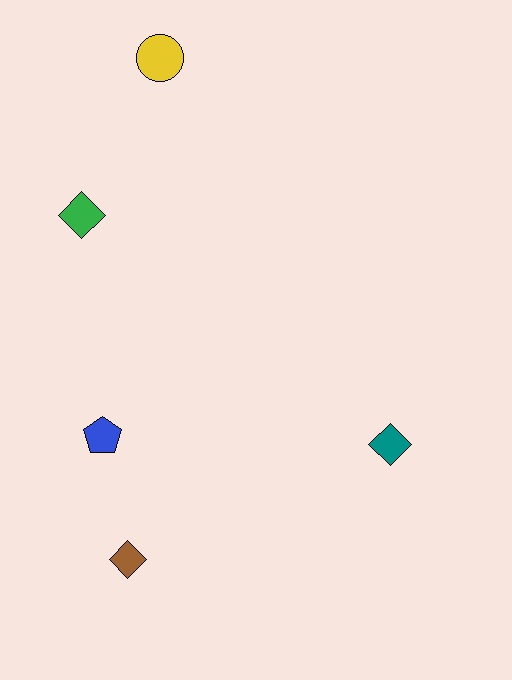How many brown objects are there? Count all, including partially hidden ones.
There is 1 brown object.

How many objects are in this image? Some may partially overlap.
There are 5 objects.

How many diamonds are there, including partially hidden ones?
There are 3 diamonds.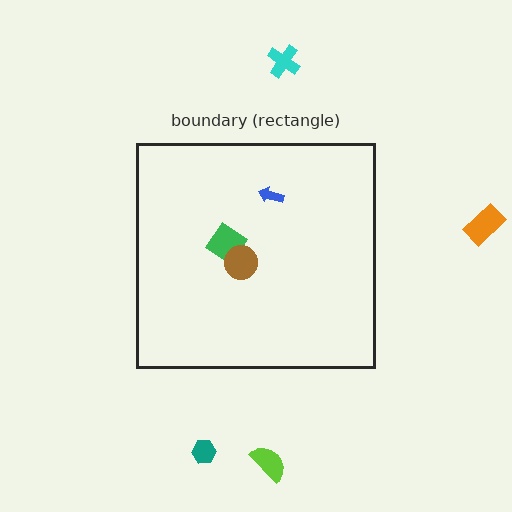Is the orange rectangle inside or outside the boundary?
Outside.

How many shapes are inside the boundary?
3 inside, 4 outside.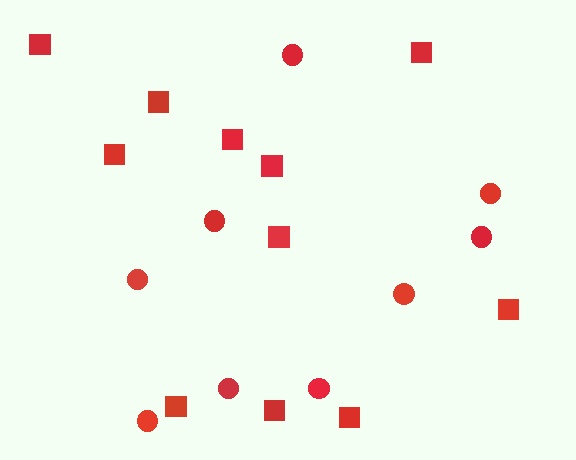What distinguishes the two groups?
There are 2 groups: one group of circles (9) and one group of squares (11).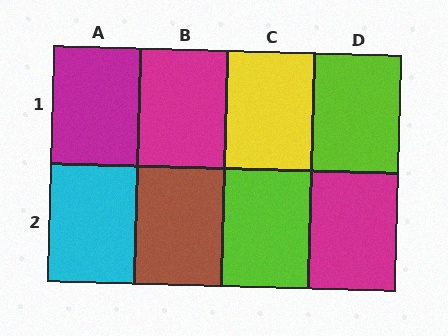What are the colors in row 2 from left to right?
Cyan, brown, lime, magenta.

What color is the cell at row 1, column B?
Magenta.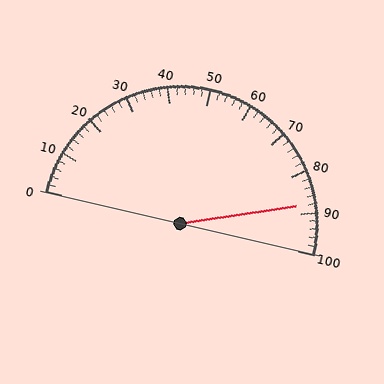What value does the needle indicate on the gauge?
The needle indicates approximately 88.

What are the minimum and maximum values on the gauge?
The gauge ranges from 0 to 100.